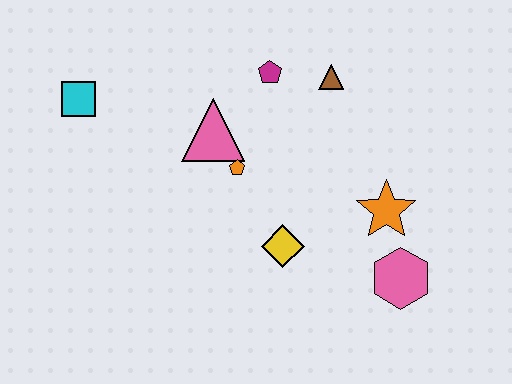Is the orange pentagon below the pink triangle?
Yes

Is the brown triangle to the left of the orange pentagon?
No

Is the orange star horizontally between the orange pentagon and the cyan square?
No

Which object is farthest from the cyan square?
The pink hexagon is farthest from the cyan square.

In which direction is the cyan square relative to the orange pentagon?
The cyan square is to the left of the orange pentagon.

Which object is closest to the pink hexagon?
The orange star is closest to the pink hexagon.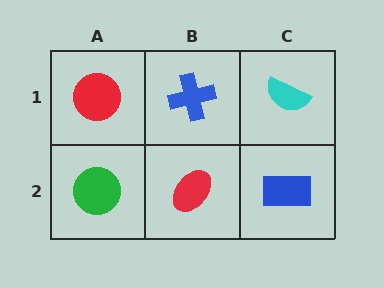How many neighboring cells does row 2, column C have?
2.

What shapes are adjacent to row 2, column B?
A blue cross (row 1, column B), a green circle (row 2, column A), a blue rectangle (row 2, column C).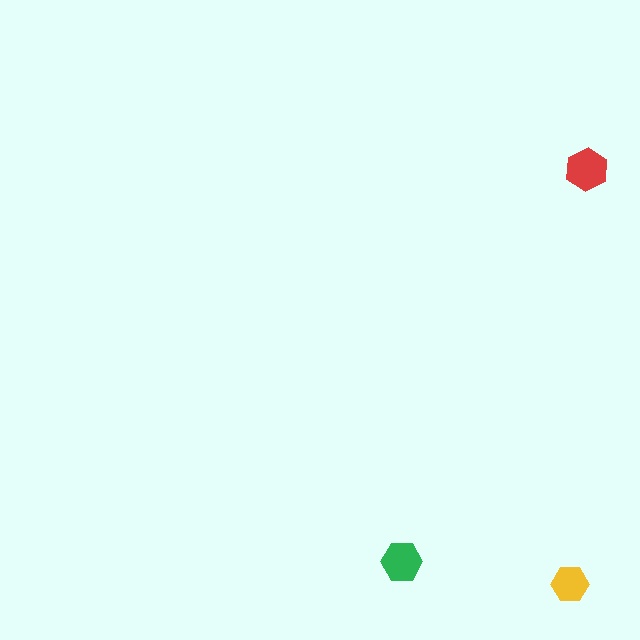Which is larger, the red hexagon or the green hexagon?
The red one.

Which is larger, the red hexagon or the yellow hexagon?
The red one.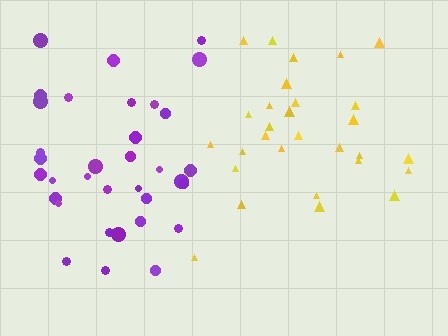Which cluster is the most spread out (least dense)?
Purple.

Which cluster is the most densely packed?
Yellow.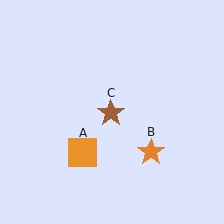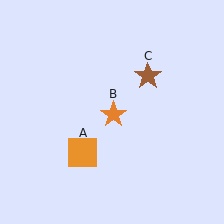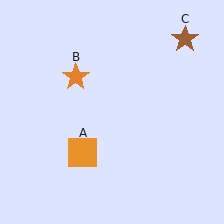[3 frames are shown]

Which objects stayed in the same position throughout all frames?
Orange square (object A) remained stationary.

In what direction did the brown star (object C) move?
The brown star (object C) moved up and to the right.